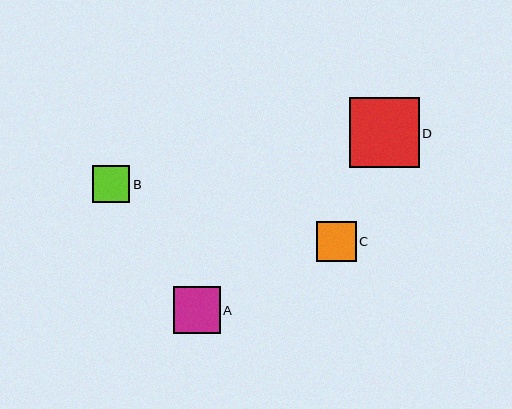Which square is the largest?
Square D is the largest with a size of approximately 70 pixels.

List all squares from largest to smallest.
From largest to smallest: D, A, C, B.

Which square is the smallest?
Square B is the smallest with a size of approximately 37 pixels.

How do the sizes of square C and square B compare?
Square C and square B are approximately the same size.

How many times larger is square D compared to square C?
Square D is approximately 1.7 times the size of square C.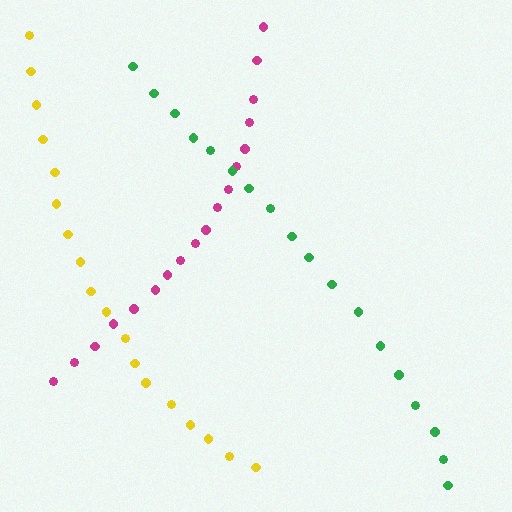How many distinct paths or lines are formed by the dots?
There are 3 distinct paths.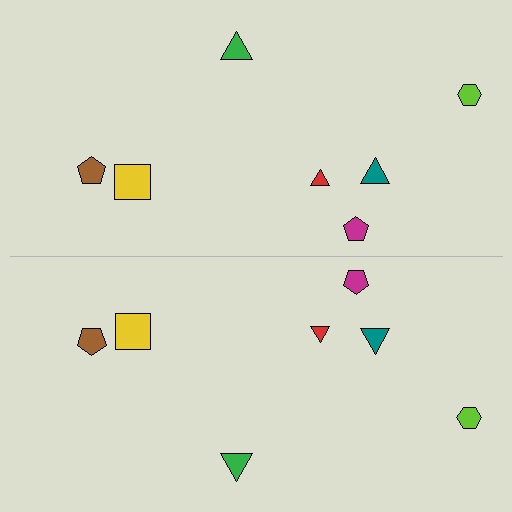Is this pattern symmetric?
Yes, this pattern has bilateral (reflection) symmetry.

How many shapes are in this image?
There are 14 shapes in this image.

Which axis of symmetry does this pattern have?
The pattern has a horizontal axis of symmetry running through the center of the image.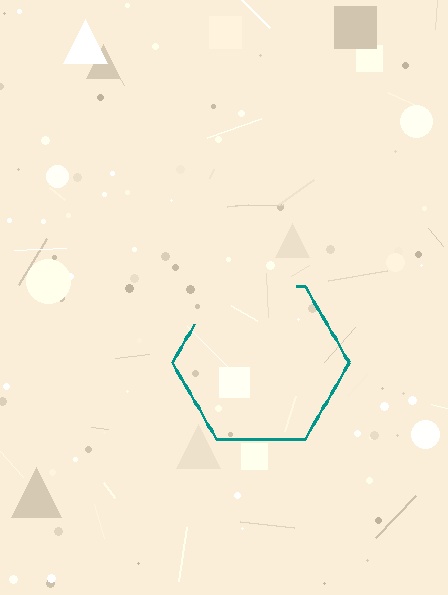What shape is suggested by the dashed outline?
The dashed outline suggests a hexagon.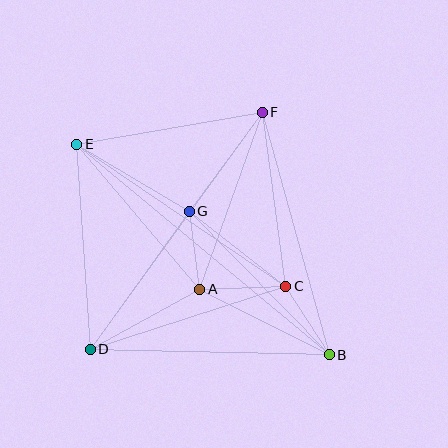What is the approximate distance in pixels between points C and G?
The distance between C and G is approximately 122 pixels.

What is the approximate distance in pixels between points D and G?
The distance between D and G is approximately 170 pixels.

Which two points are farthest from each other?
Points B and E are farthest from each other.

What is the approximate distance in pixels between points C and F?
The distance between C and F is approximately 176 pixels.